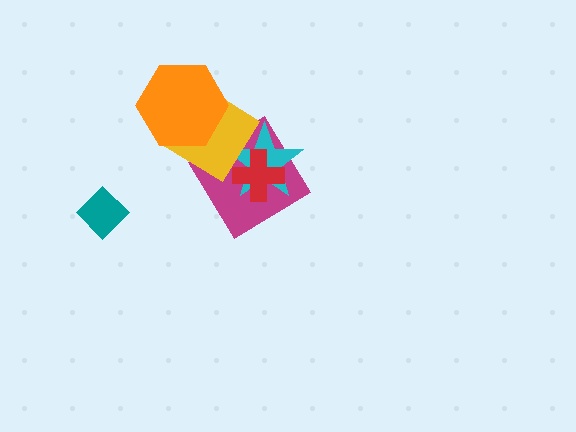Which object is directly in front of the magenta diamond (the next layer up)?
The cyan star is directly in front of the magenta diamond.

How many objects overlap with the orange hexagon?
1 object overlaps with the orange hexagon.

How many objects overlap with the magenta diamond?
3 objects overlap with the magenta diamond.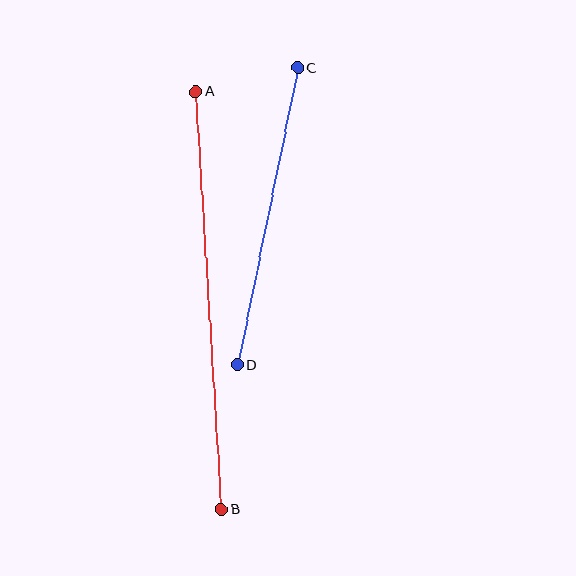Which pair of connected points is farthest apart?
Points A and B are farthest apart.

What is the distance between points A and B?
The distance is approximately 419 pixels.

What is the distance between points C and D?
The distance is approximately 303 pixels.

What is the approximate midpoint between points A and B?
The midpoint is at approximately (208, 301) pixels.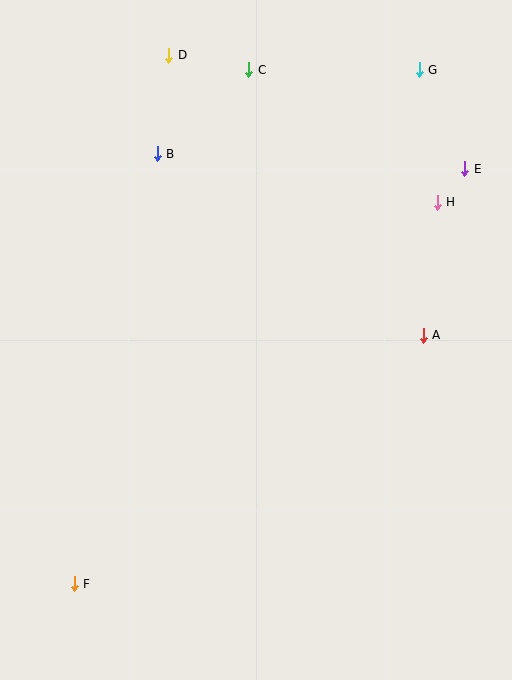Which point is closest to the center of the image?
Point A at (423, 335) is closest to the center.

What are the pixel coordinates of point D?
Point D is at (169, 55).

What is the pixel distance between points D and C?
The distance between D and C is 82 pixels.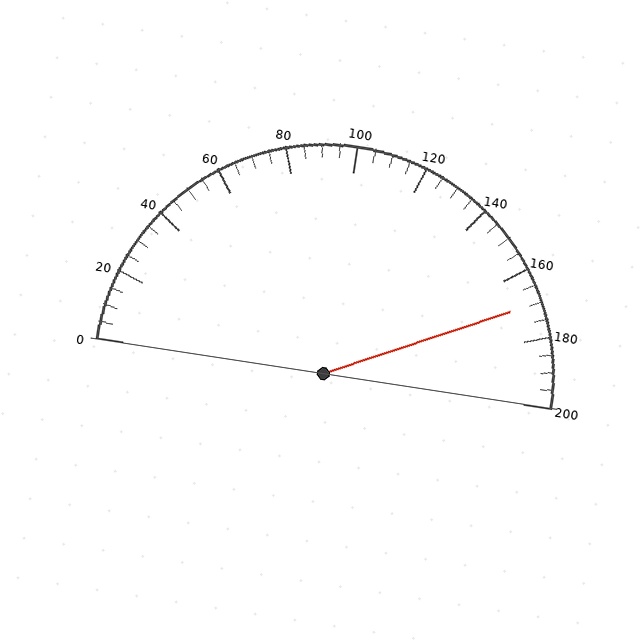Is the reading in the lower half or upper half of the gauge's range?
The reading is in the upper half of the range (0 to 200).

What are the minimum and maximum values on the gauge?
The gauge ranges from 0 to 200.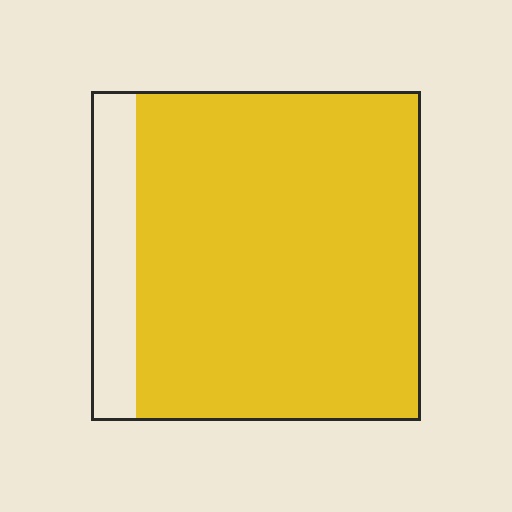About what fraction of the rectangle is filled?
About seven eighths (7/8).